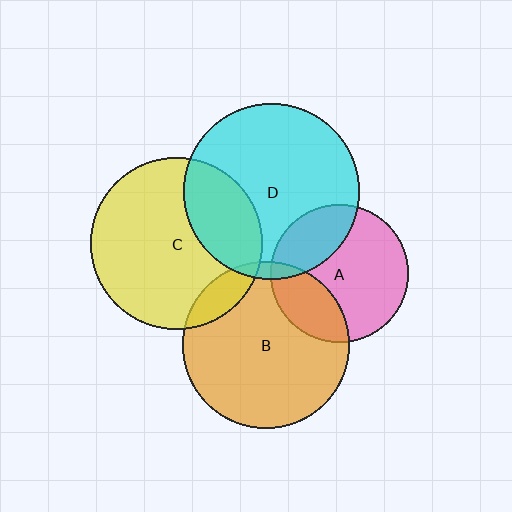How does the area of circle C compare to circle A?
Approximately 1.5 times.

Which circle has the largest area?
Circle D (cyan).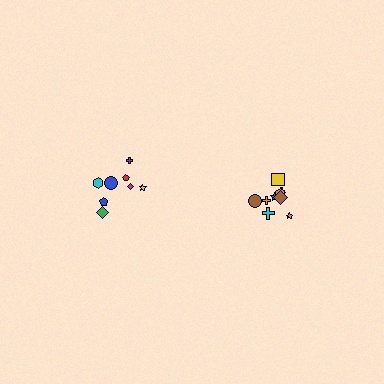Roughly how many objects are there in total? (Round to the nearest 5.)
Roughly 20 objects in total.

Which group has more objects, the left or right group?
The right group.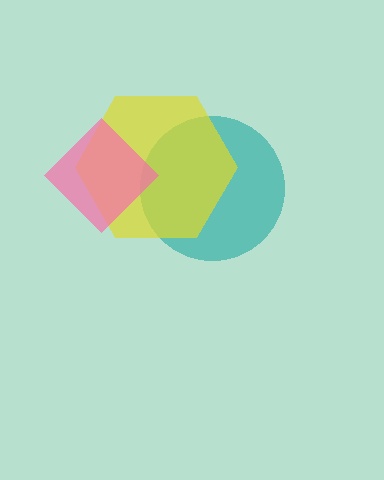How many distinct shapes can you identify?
There are 3 distinct shapes: a teal circle, a yellow hexagon, a pink diamond.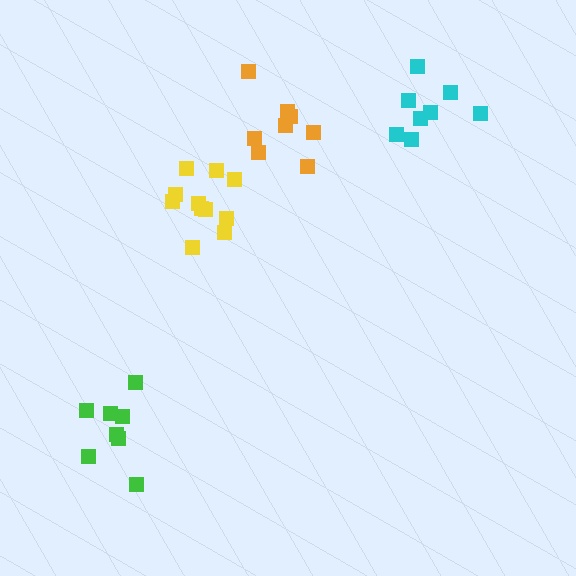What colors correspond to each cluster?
The clusters are colored: yellow, orange, green, cyan.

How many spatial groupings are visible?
There are 4 spatial groupings.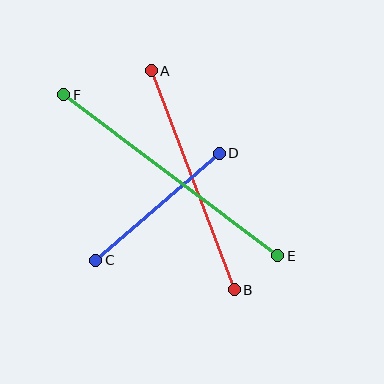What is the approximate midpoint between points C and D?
The midpoint is at approximately (158, 207) pixels.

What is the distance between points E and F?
The distance is approximately 268 pixels.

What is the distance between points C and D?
The distance is approximately 164 pixels.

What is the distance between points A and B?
The distance is approximately 234 pixels.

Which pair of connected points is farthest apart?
Points E and F are farthest apart.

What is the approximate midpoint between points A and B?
The midpoint is at approximately (193, 180) pixels.